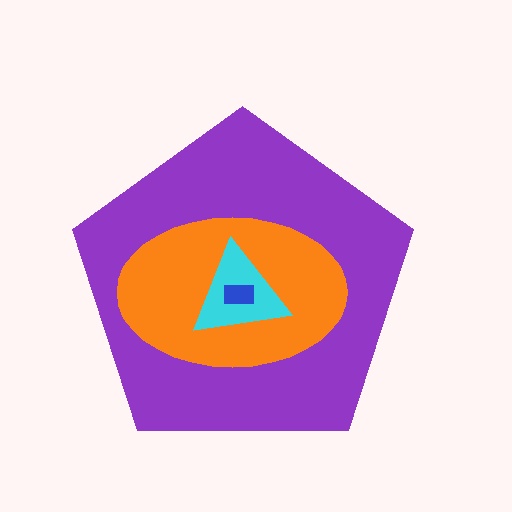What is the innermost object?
The blue rectangle.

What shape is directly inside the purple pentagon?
The orange ellipse.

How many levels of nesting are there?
4.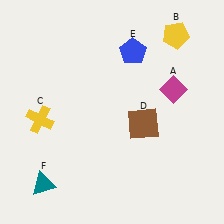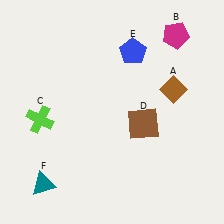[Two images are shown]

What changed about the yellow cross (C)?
In Image 1, C is yellow. In Image 2, it changed to lime.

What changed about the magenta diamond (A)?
In Image 1, A is magenta. In Image 2, it changed to brown.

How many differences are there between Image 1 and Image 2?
There are 3 differences between the two images.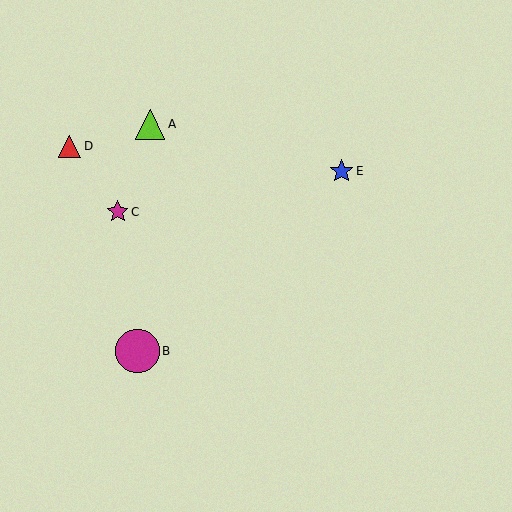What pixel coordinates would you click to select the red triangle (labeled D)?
Click at (69, 146) to select the red triangle D.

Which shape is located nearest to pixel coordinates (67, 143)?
The red triangle (labeled D) at (69, 146) is nearest to that location.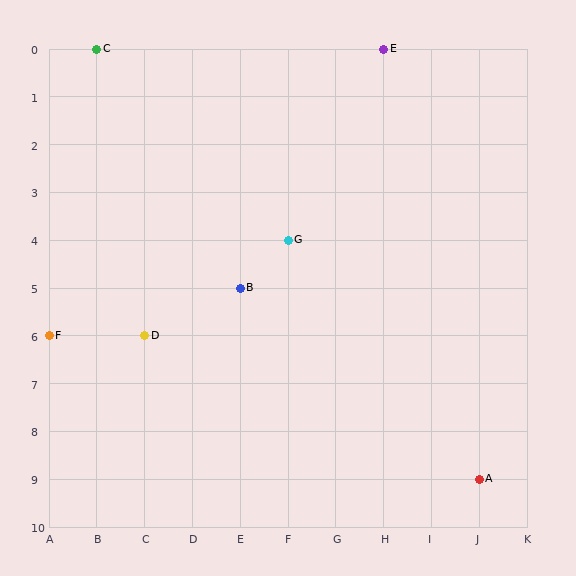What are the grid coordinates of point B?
Point B is at grid coordinates (E, 5).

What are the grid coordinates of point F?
Point F is at grid coordinates (A, 6).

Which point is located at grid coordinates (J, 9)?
Point A is at (J, 9).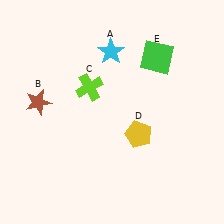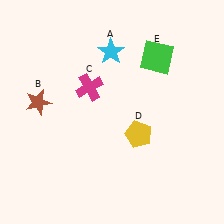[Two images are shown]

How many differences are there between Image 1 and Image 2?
There is 1 difference between the two images.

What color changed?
The cross (C) changed from lime in Image 1 to magenta in Image 2.